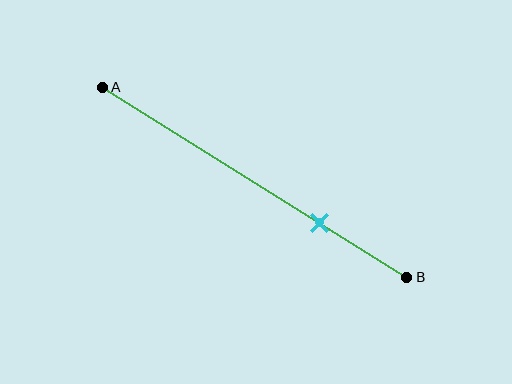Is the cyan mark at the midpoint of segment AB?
No, the mark is at about 70% from A, not at the 50% midpoint.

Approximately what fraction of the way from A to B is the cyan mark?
The cyan mark is approximately 70% of the way from A to B.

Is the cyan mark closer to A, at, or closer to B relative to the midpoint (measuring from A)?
The cyan mark is closer to point B than the midpoint of segment AB.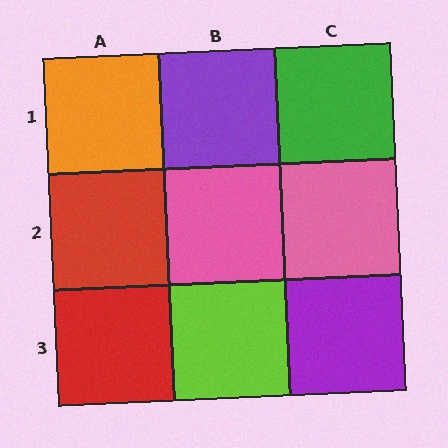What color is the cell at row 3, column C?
Purple.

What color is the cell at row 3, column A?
Red.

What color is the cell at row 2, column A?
Red.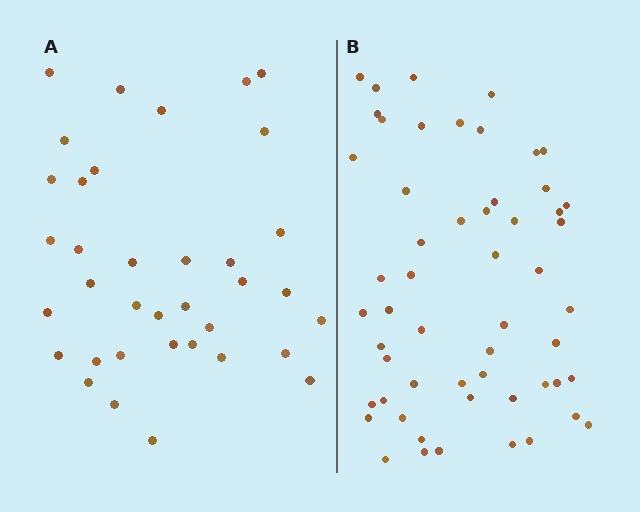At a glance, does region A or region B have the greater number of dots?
Region B (the right region) has more dots.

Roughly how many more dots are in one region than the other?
Region B has approximately 20 more dots than region A.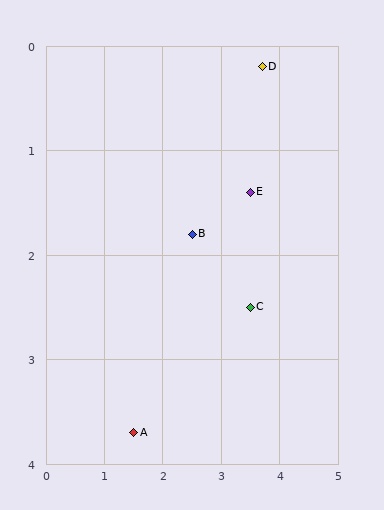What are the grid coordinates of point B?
Point B is at approximately (2.5, 1.8).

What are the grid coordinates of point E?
Point E is at approximately (3.5, 1.4).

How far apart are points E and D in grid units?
Points E and D are about 1.2 grid units apart.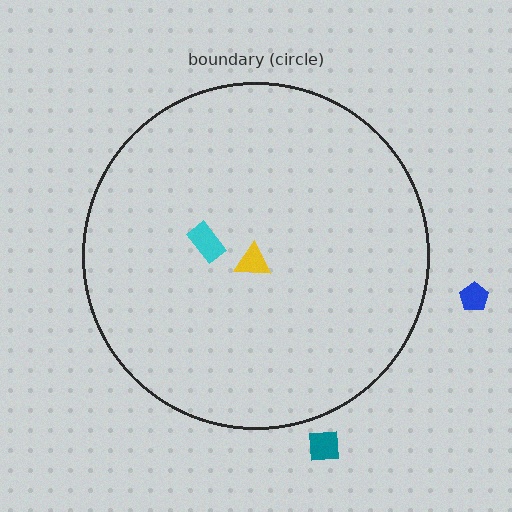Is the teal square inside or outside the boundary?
Outside.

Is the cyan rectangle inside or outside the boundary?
Inside.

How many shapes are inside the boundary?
2 inside, 2 outside.